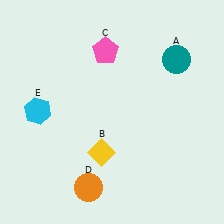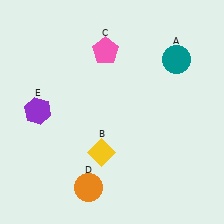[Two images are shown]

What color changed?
The hexagon (E) changed from cyan in Image 1 to purple in Image 2.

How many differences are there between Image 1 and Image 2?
There is 1 difference between the two images.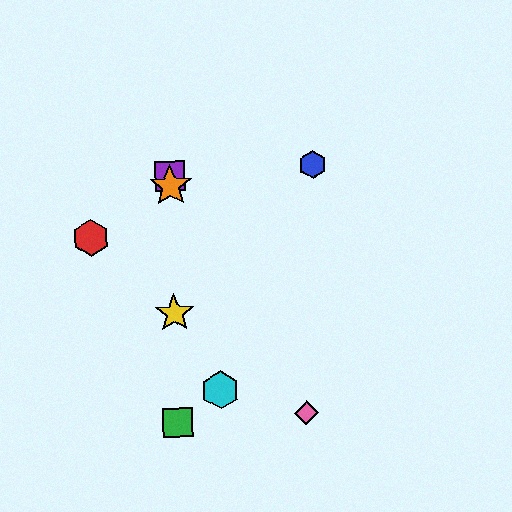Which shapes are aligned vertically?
The green square, the yellow star, the purple square, the orange star are aligned vertically.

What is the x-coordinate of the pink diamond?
The pink diamond is at x≈307.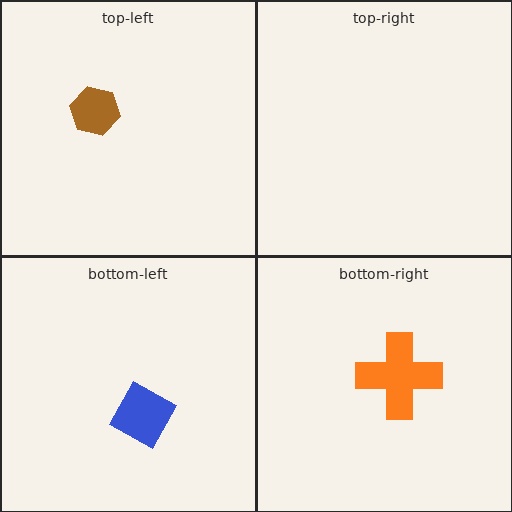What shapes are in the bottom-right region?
The orange cross.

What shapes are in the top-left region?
The brown hexagon.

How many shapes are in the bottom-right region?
1.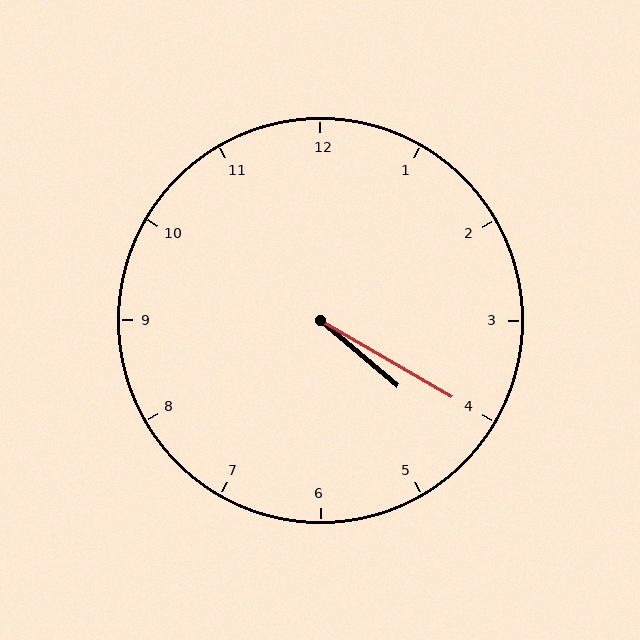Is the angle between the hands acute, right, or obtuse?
It is acute.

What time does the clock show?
4:20.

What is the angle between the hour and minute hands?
Approximately 10 degrees.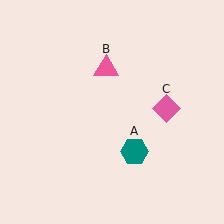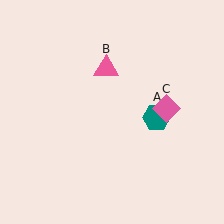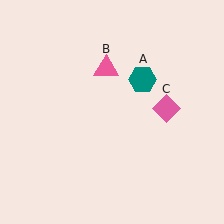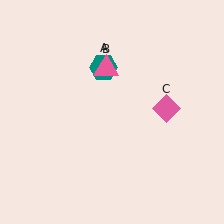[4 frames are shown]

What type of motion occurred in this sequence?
The teal hexagon (object A) rotated counterclockwise around the center of the scene.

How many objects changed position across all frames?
1 object changed position: teal hexagon (object A).